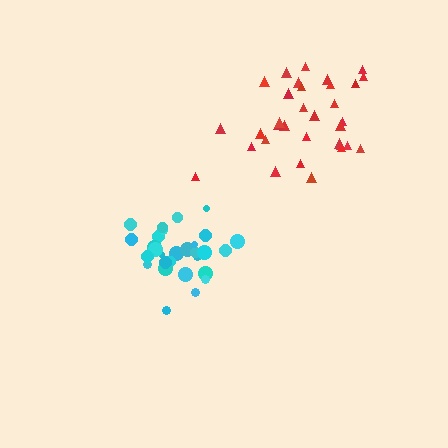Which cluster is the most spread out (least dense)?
Red.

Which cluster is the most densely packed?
Cyan.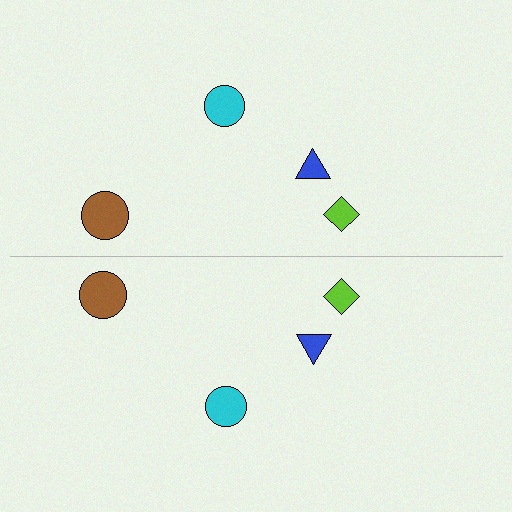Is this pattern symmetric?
Yes, this pattern has bilateral (reflection) symmetry.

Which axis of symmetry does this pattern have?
The pattern has a horizontal axis of symmetry running through the center of the image.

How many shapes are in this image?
There are 8 shapes in this image.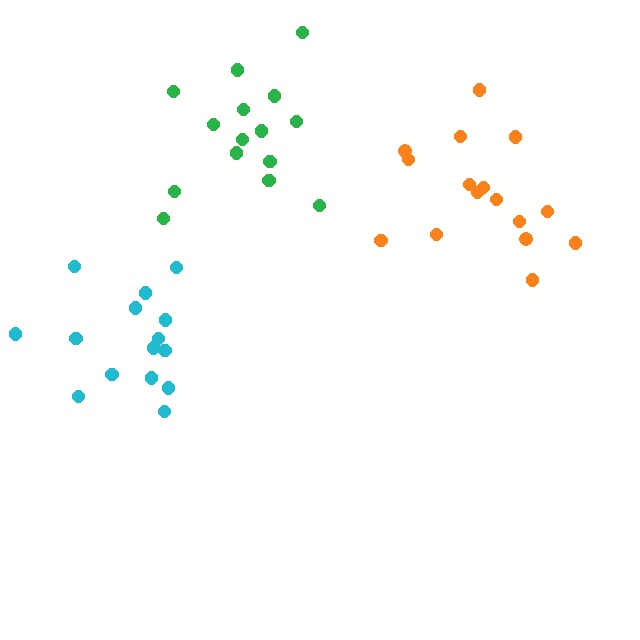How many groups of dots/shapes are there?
There are 3 groups.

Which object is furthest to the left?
The cyan cluster is leftmost.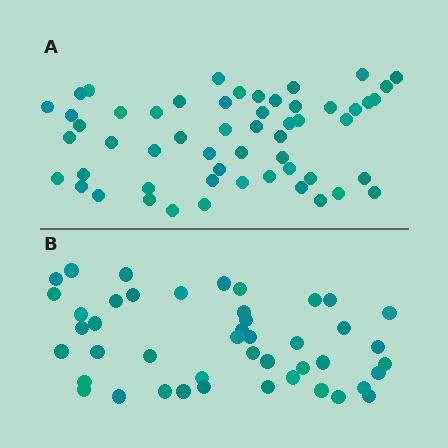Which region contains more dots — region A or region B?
Region A (the top region) has more dots.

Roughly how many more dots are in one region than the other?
Region A has roughly 10 or so more dots than region B.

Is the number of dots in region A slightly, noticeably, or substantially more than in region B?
Region A has only slightly more — the two regions are fairly close. The ratio is roughly 1.2 to 1.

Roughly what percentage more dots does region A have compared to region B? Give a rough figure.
About 20% more.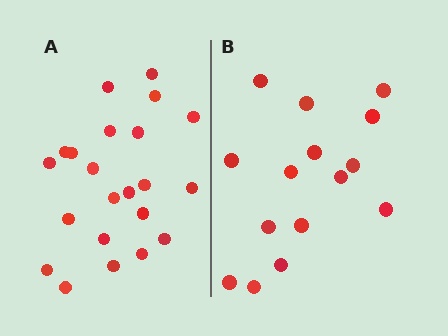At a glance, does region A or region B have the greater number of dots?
Region A (the left region) has more dots.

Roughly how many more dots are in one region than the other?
Region A has roughly 8 or so more dots than region B.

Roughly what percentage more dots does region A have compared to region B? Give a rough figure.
About 45% more.